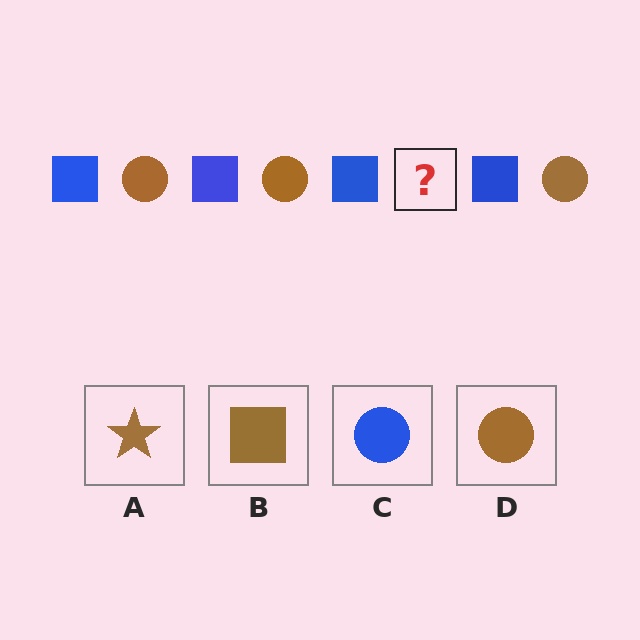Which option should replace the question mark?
Option D.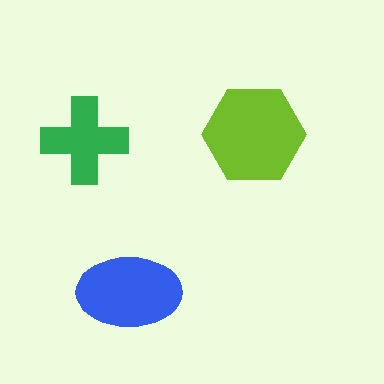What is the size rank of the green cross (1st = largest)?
3rd.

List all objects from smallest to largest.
The green cross, the blue ellipse, the lime hexagon.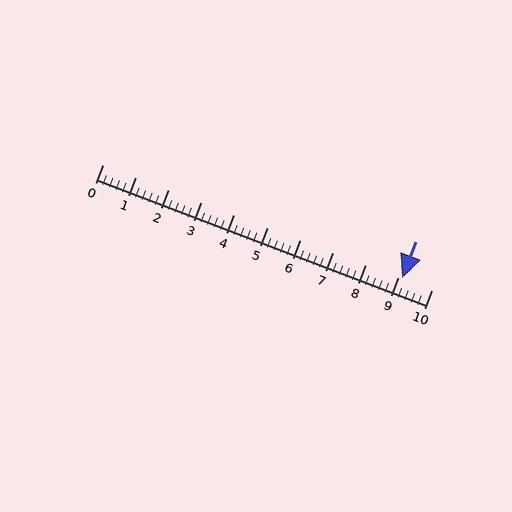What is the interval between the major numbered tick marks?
The major tick marks are spaced 1 units apart.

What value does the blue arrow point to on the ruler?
The blue arrow points to approximately 9.1.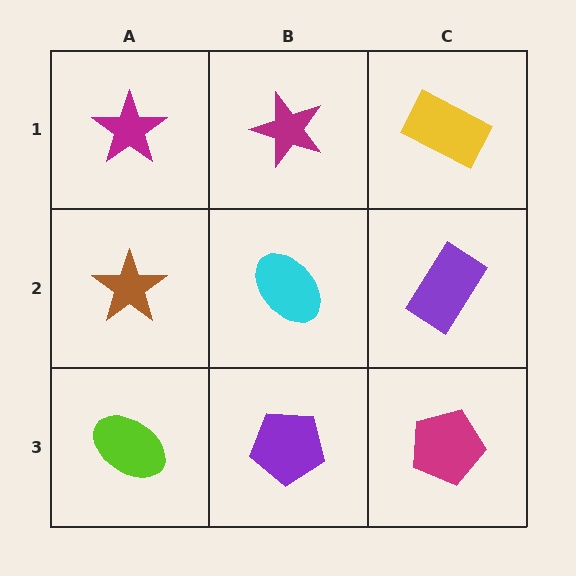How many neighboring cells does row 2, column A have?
3.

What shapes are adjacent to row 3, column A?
A brown star (row 2, column A), a purple pentagon (row 3, column B).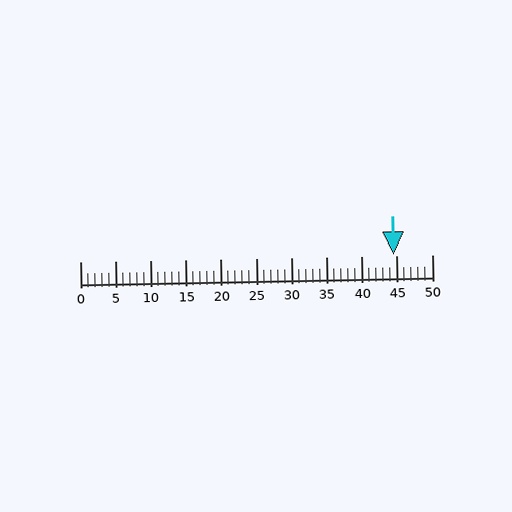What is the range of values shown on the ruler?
The ruler shows values from 0 to 50.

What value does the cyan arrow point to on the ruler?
The cyan arrow points to approximately 45.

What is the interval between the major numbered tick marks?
The major tick marks are spaced 5 units apart.